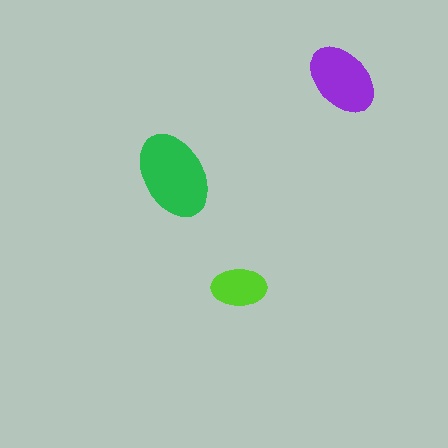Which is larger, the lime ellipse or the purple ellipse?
The purple one.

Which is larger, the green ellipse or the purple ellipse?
The green one.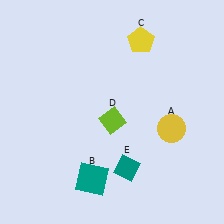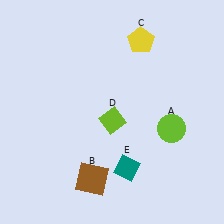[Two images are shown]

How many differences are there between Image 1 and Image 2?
There are 2 differences between the two images.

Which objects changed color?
A changed from yellow to lime. B changed from teal to brown.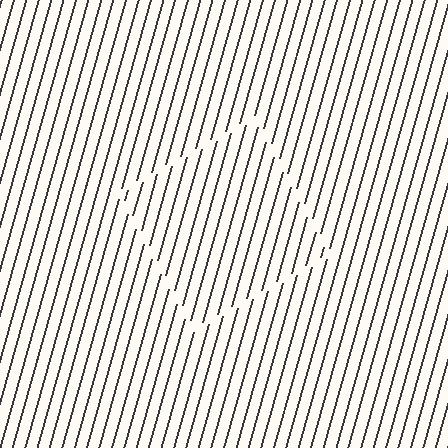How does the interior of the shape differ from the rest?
The interior of the shape contains the same grating, shifted by half a period — the contour is defined by the phase discontinuity where line-ends from the inner and outer gratings abut.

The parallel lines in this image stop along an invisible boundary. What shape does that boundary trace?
An illusory square. The interior of the shape contains the same grating, shifted by half a period — the contour is defined by the phase discontinuity where line-ends from the inner and outer gratings abut.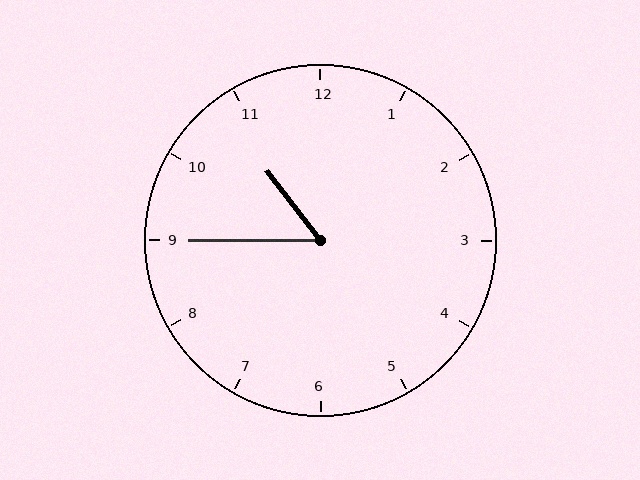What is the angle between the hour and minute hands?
Approximately 52 degrees.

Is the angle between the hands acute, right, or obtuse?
It is acute.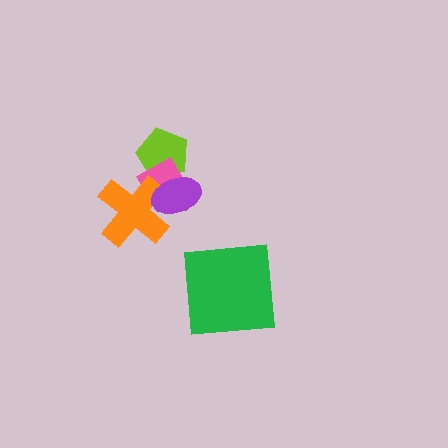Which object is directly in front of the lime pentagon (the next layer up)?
The pink diamond is directly in front of the lime pentagon.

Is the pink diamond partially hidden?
Yes, it is partially covered by another shape.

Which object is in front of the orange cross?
The purple ellipse is in front of the orange cross.